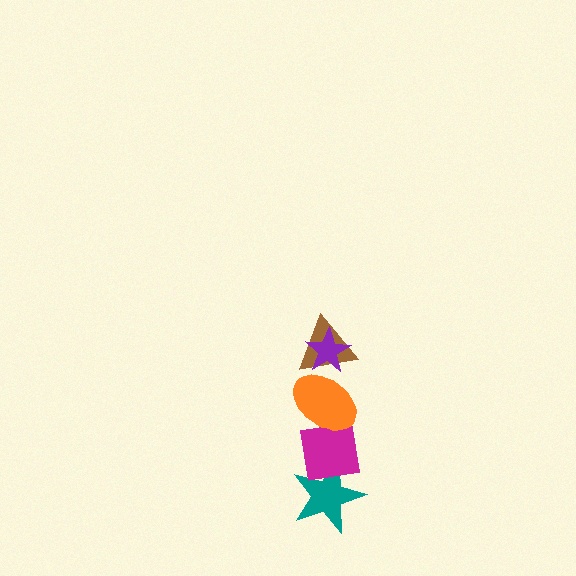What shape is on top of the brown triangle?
The purple star is on top of the brown triangle.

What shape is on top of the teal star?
The magenta square is on top of the teal star.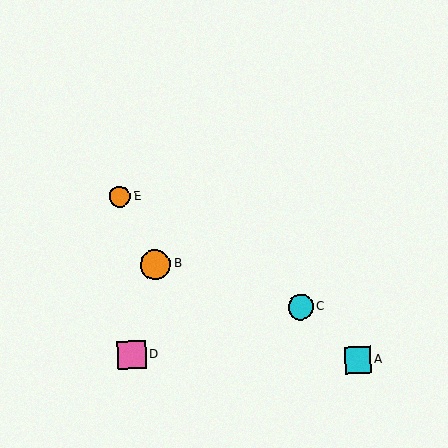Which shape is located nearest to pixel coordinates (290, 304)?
The cyan circle (labeled C) at (301, 307) is nearest to that location.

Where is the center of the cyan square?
The center of the cyan square is at (358, 360).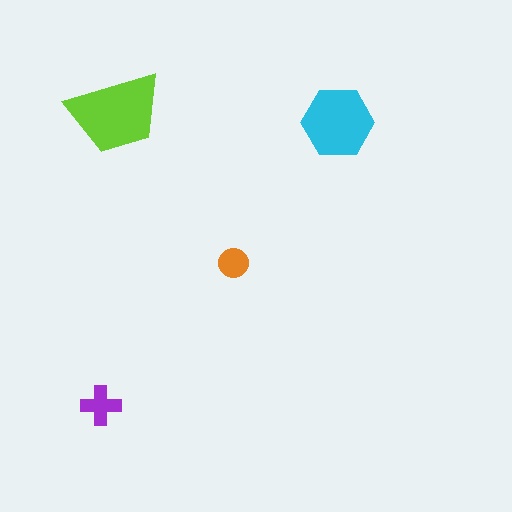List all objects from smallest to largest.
The orange circle, the purple cross, the cyan hexagon, the lime trapezoid.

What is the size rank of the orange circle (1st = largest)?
4th.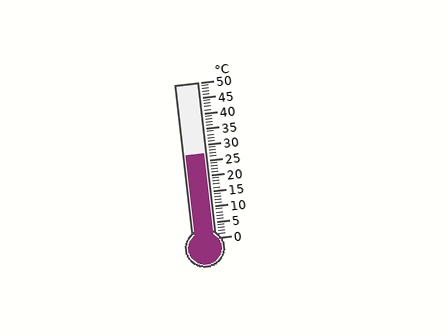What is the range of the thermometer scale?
The thermometer scale ranges from 0°C to 50°C.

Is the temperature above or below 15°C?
The temperature is above 15°C.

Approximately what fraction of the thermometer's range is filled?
The thermometer is filled to approximately 55% of its range.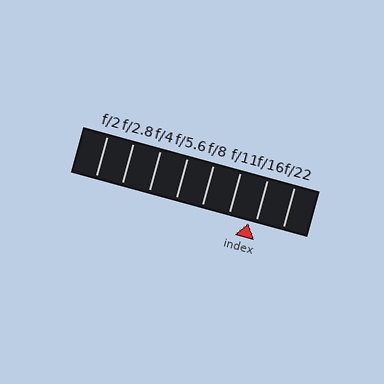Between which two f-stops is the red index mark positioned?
The index mark is between f/11 and f/16.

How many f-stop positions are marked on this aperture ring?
There are 8 f-stop positions marked.